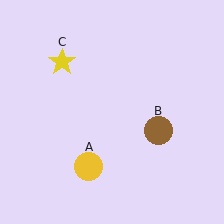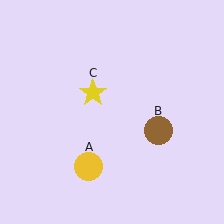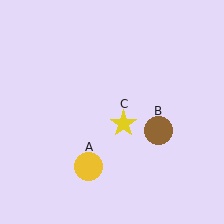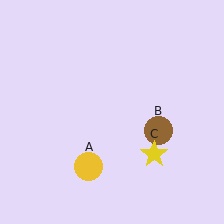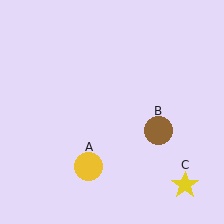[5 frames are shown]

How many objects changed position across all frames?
1 object changed position: yellow star (object C).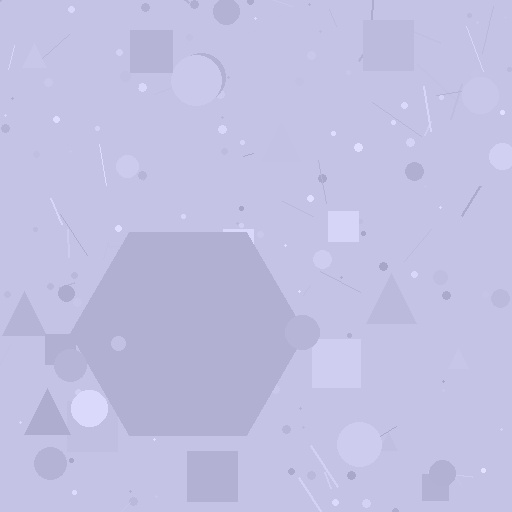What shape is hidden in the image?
A hexagon is hidden in the image.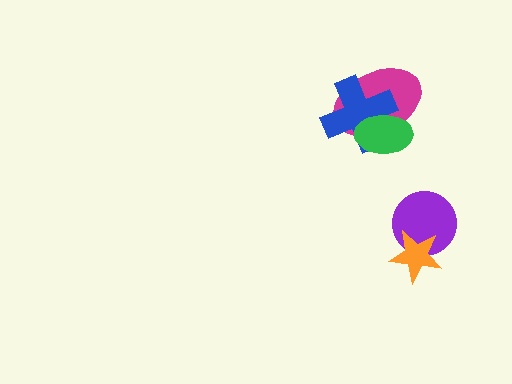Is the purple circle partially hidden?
Yes, it is partially covered by another shape.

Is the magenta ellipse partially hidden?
Yes, it is partially covered by another shape.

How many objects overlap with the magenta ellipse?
2 objects overlap with the magenta ellipse.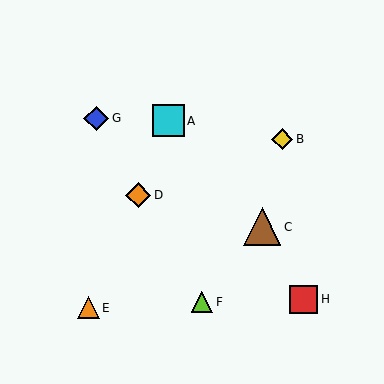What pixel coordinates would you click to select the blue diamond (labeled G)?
Click at (96, 118) to select the blue diamond G.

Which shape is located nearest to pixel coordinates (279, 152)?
The yellow diamond (labeled B) at (282, 139) is nearest to that location.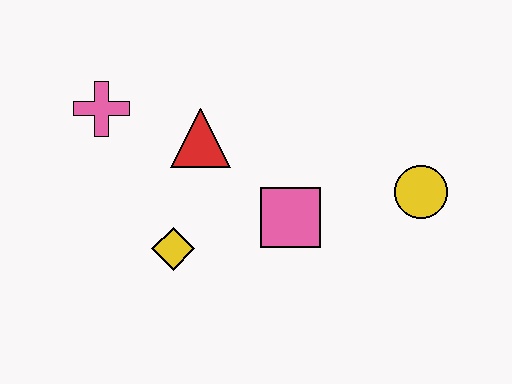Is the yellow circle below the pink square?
No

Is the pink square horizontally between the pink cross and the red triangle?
No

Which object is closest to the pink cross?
The red triangle is closest to the pink cross.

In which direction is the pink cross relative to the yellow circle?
The pink cross is to the left of the yellow circle.